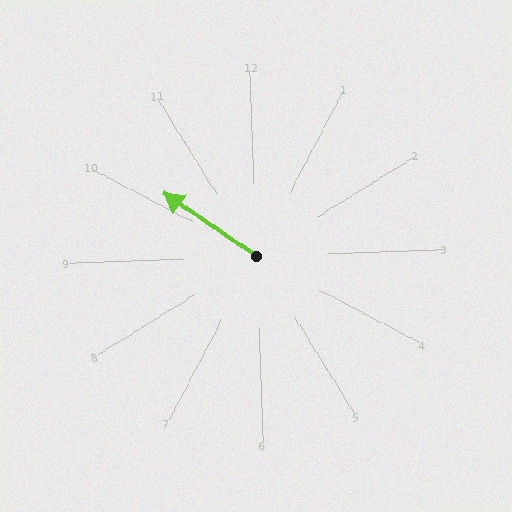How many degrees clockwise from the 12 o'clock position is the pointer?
Approximately 306 degrees.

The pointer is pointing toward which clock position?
Roughly 10 o'clock.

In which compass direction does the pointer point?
Northwest.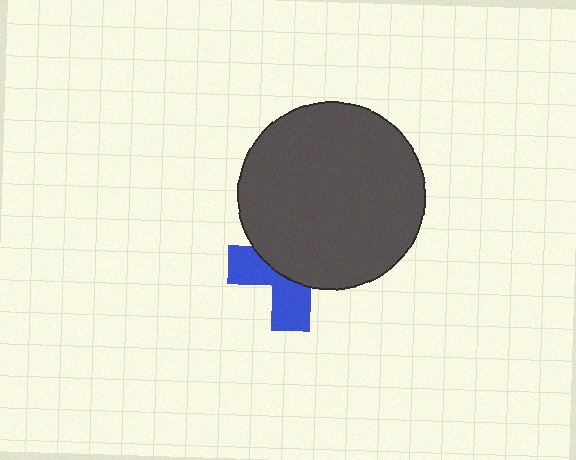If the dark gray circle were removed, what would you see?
You would see the complete blue cross.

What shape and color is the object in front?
The object in front is a dark gray circle.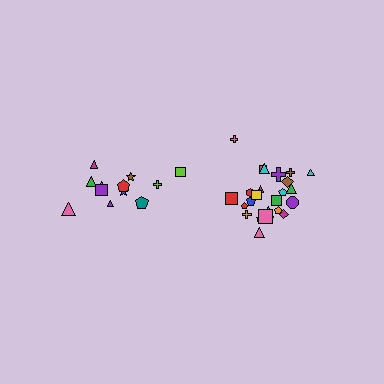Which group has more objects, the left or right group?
The right group.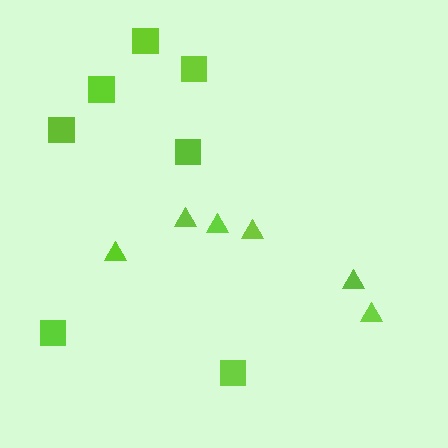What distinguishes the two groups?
There are 2 groups: one group of triangles (6) and one group of squares (7).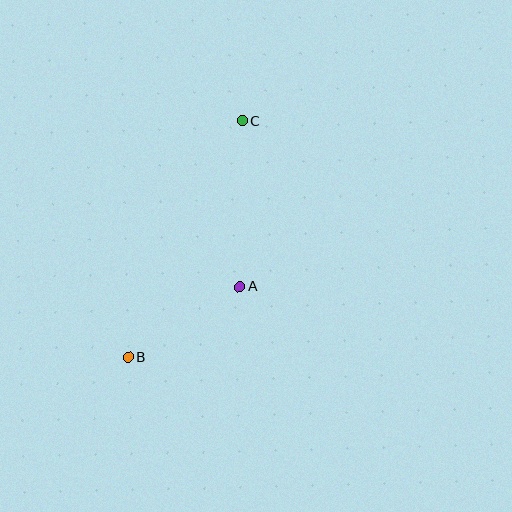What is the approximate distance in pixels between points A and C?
The distance between A and C is approximately 166 pixels.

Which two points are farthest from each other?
Points B and C are farthest from each other.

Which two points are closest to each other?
Points A and B are closest to each other.